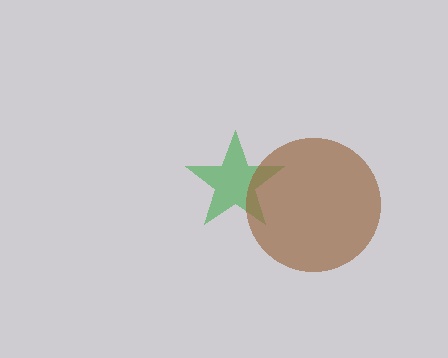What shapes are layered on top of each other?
The layered shapes are: a green star, a brown circle.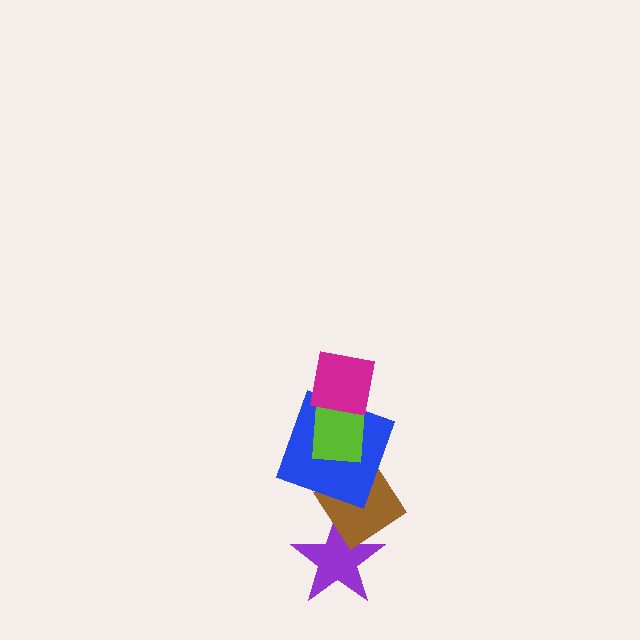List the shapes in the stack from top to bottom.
From top to bottom: the magenta square, the lime rectangle, the blue square, the brown diamond, the purple star.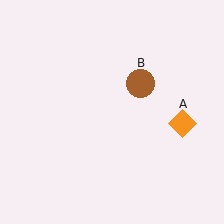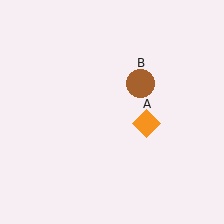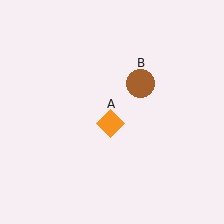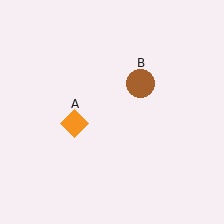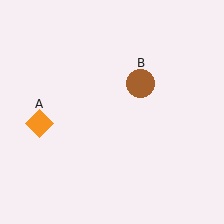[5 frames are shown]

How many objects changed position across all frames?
1 object changed position: orange diamond (object A).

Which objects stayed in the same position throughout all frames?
Brown circle (object B) remained stationary.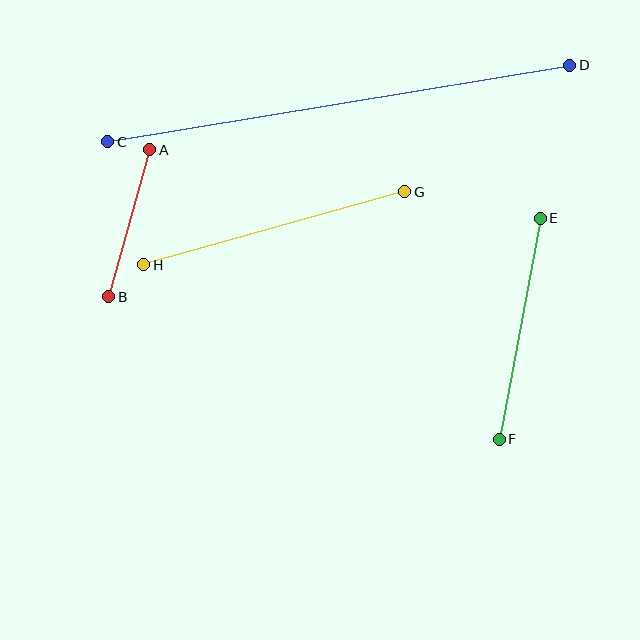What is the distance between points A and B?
The distance is approximately 152 pixels.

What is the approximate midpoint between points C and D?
The midpoint is at approximately (339, 103) pixels.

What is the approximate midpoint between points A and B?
The midpoint is at approximately (129, 223) pixels.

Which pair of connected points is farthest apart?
Points C and D are farthest apart.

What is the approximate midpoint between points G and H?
The midpoint is at approximately (274, 228) pixels.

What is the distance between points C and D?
The distance is approximately 468 pixels.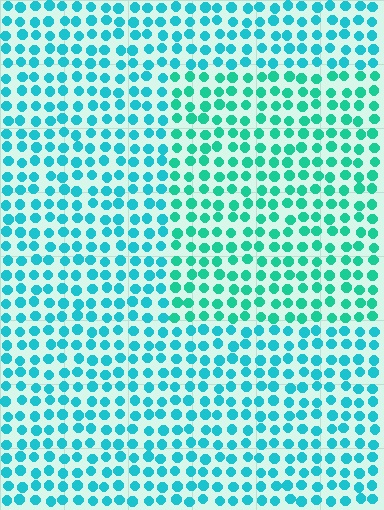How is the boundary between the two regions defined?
The boundary is defined purely by a slight shift in hue (about 23 degrees). Spacing, size, and orientation are identical on both sides.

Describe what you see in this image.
The image is filled with small cyan elements in a uniform arrangement. A rectangle-shaped region is visible where the elements are tinted to a slightly different hue, forming a subtle color boundary.